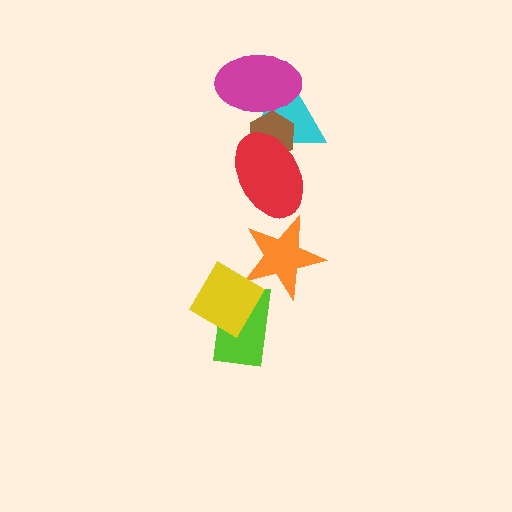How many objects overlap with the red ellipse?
2 objects overlap with the red ellipse.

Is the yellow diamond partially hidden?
No, no other shape covers it.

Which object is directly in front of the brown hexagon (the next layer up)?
The magenta ellipse is directly in front of the brown hexagon.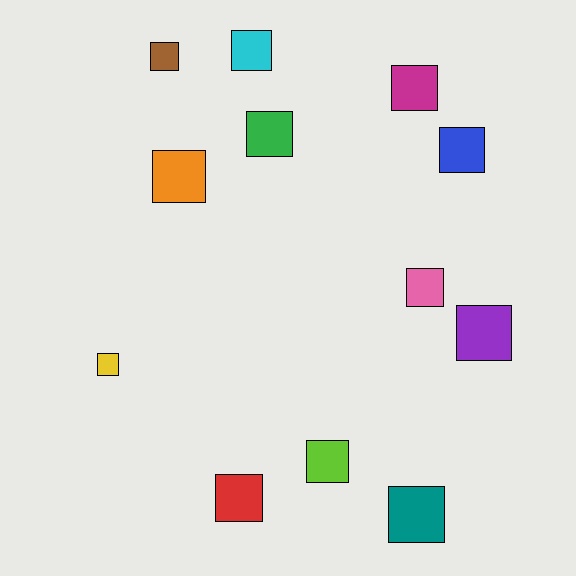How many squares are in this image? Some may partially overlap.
There are 12 squares.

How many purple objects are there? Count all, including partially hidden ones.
There is 1 purple object.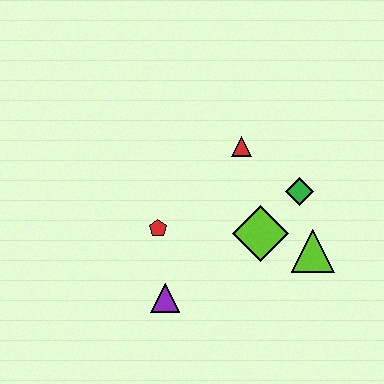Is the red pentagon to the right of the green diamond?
No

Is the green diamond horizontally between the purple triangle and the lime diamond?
No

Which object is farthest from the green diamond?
The purple triangle is farthest from the green diamond.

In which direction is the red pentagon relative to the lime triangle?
The red pentagon is to the left of the lime triangle.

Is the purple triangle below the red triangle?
Yes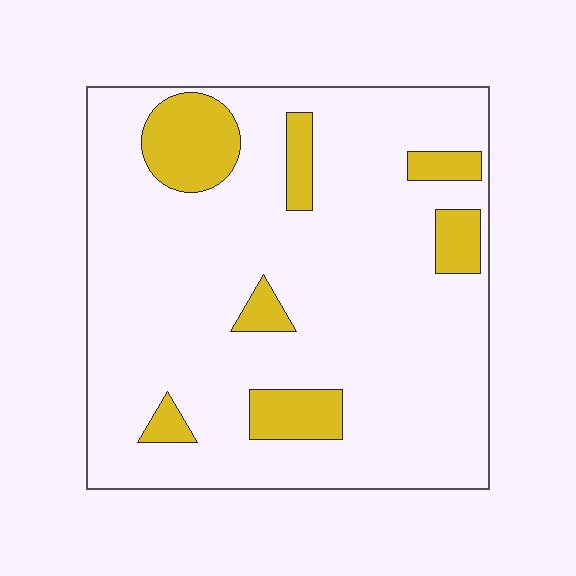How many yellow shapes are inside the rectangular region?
7.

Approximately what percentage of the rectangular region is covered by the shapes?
Approximately 15%.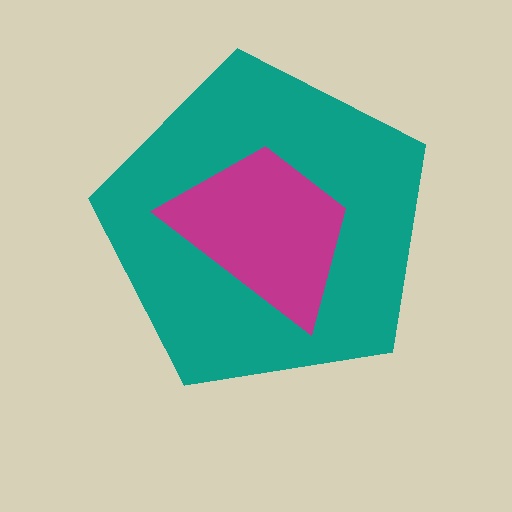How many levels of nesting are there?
2.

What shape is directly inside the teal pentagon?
The magenta trapezoid.